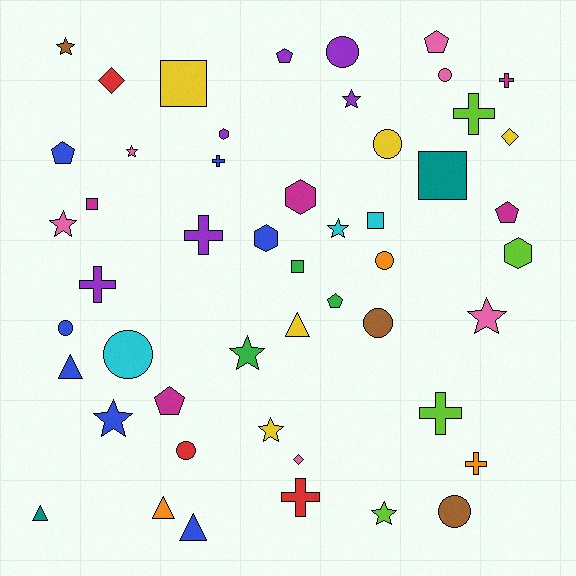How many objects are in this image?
There are 50 objects.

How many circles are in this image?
There are 9 circles.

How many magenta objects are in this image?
There are 5 magenta objects.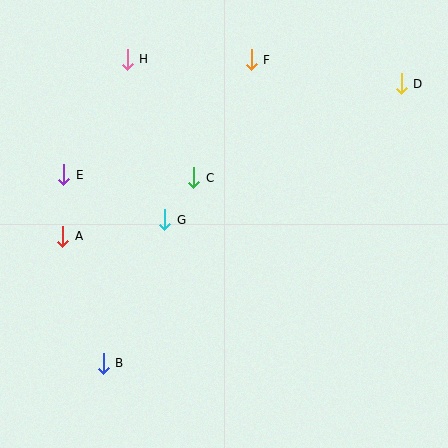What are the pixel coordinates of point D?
Point D is at (401, 84).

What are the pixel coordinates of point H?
Point H is at (127, 59).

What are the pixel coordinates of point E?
Point E is at (64, 175).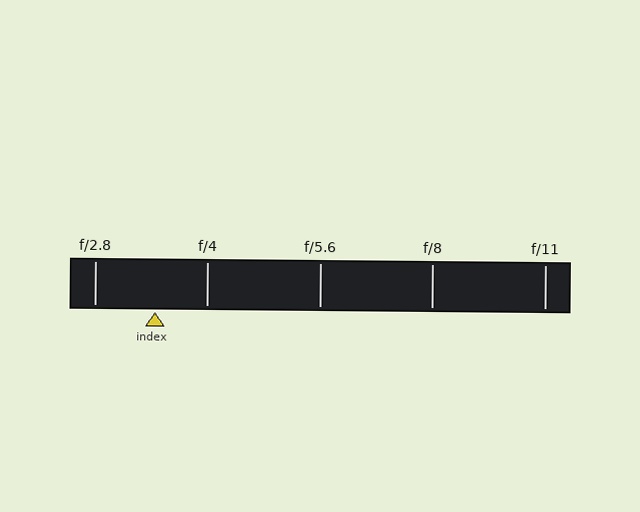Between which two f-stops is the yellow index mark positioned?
The index mark is between f/2.8 and f/4.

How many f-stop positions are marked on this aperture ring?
There are 5 f-stop positions marked.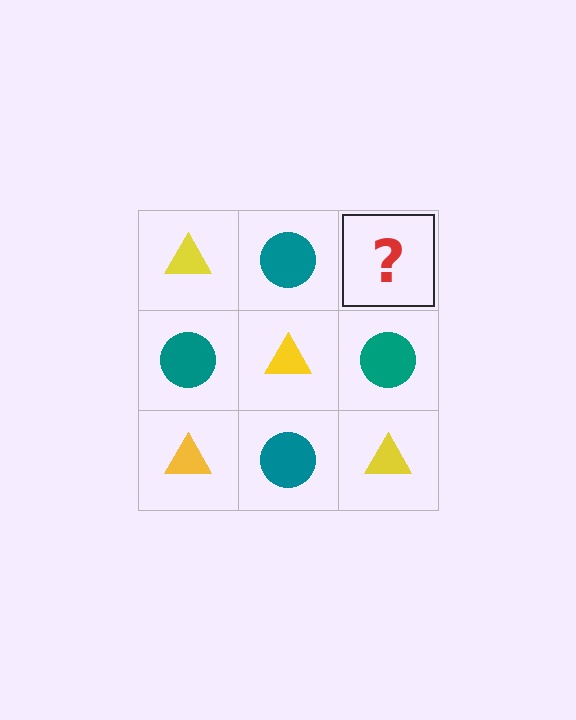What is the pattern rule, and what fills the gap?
The rule is that it alternates yellow triangle and teal circle in a checkerboard pattern. The gap should be filled with a yellow triangle.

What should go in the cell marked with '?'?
The missing cell should contain a yellow triangle.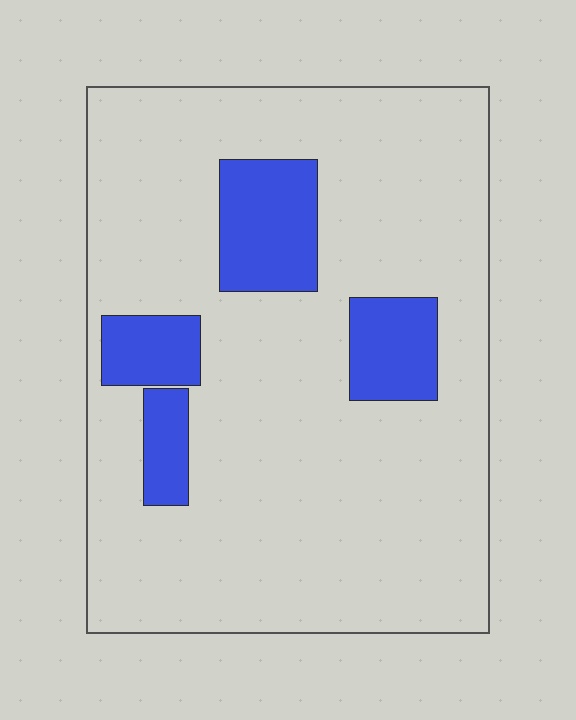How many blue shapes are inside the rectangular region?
4.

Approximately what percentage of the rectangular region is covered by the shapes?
Approximately 15%.